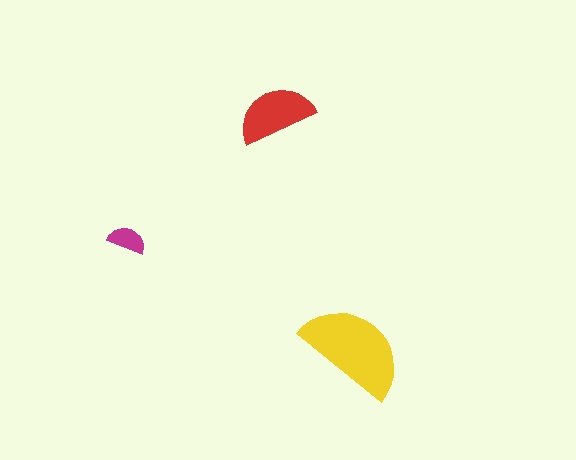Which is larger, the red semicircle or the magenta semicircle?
The red one.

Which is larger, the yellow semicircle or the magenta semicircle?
The yellow one.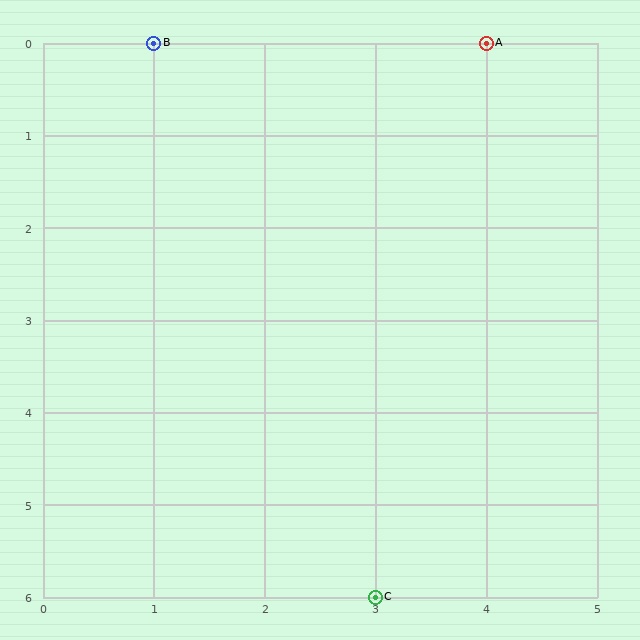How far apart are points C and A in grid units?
Points C and A are 1 column and 6 rows apart (about 6.1 grid units diagonally).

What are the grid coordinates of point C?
Point C is at grid coordinates (3, 6).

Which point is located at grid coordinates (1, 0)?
Point B is at (1, 0).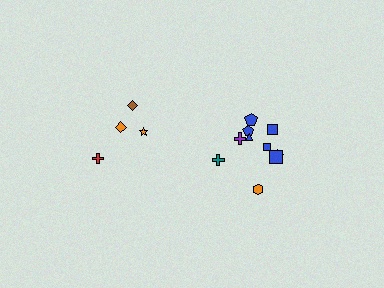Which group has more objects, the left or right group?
The right group.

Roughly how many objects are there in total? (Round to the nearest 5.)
Roughly 15 objects in total.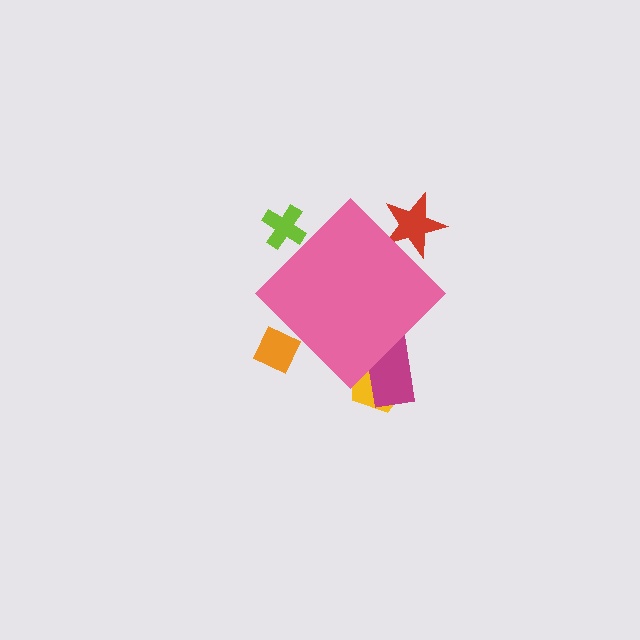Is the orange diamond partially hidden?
Yes, the orange diamond is partially hidden behind the pink diamond.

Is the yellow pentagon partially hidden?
Yes, the yellow pentagon is partially hidden behind the pink diamond.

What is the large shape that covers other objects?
A pink diamond.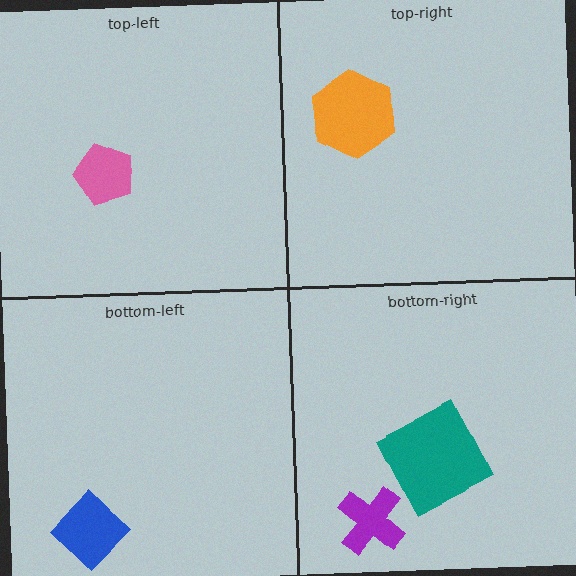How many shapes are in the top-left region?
1.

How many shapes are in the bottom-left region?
1.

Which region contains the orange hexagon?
The top-right region.